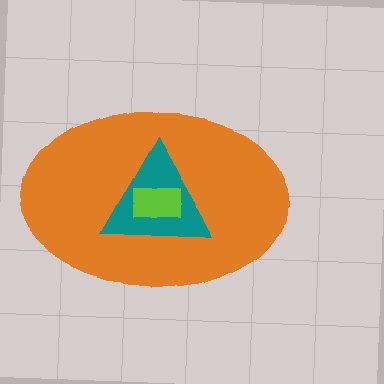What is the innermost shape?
The lime rectangle.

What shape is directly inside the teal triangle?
The lime rectangle.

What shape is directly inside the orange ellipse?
The teal triangle.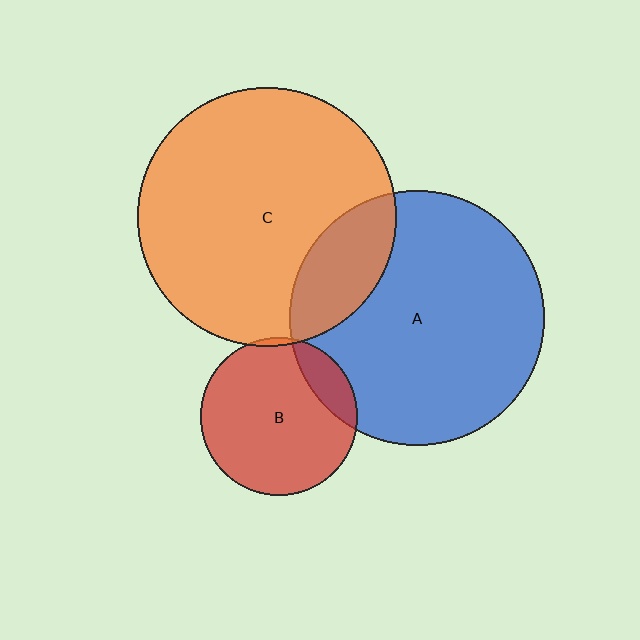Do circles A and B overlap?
Yes.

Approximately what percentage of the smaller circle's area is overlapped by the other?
Approximately 15%.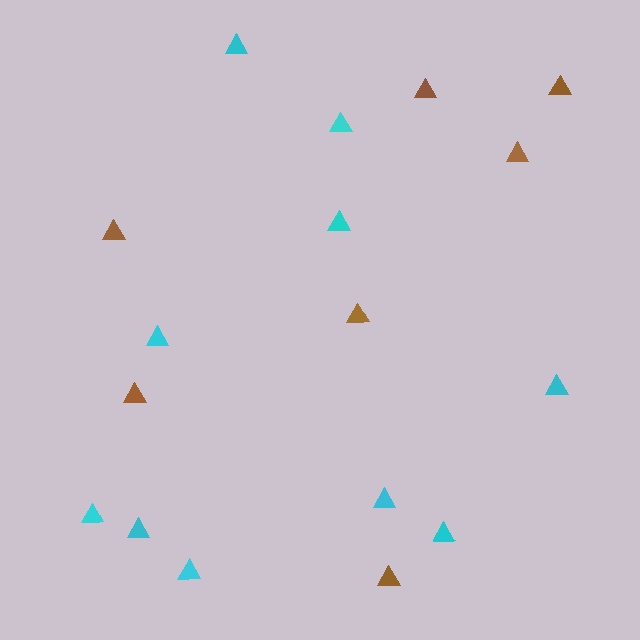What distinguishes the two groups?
There are 2 groups: one group of brown triangles (7) and one group of cyan triangles (10).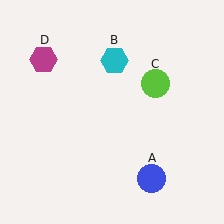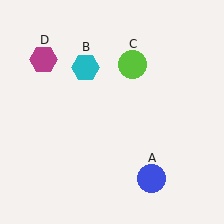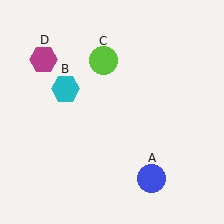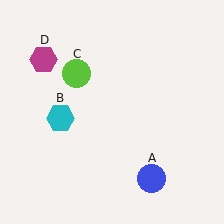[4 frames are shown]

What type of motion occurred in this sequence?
The cyan hexagon (object B), lime circle (object C) rotated counterclockwise around the center of the scene.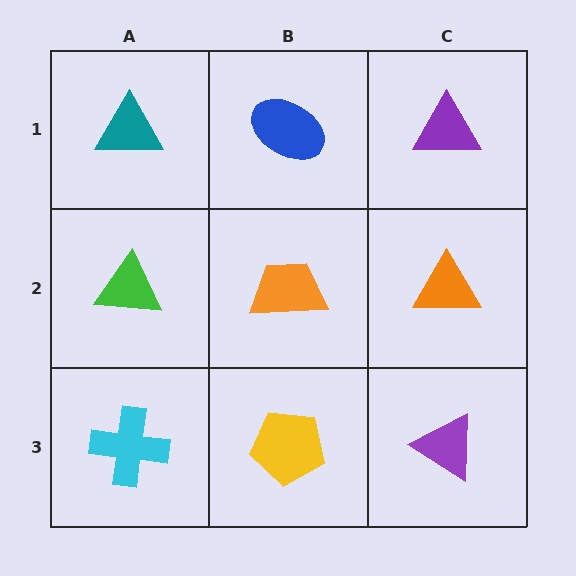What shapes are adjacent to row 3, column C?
An orange triangle (row 2, column C), a yellow pentagon (row 3, column B).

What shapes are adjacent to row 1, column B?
An orange trapezoid (row 2, column B), a teal triangle (row 1, column A), a purple triangle (row 1, column C).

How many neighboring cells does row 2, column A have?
3.